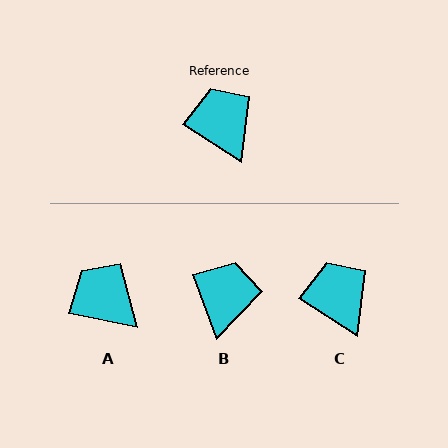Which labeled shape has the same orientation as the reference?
C.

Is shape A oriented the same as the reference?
No, it is off by about 21 degrees.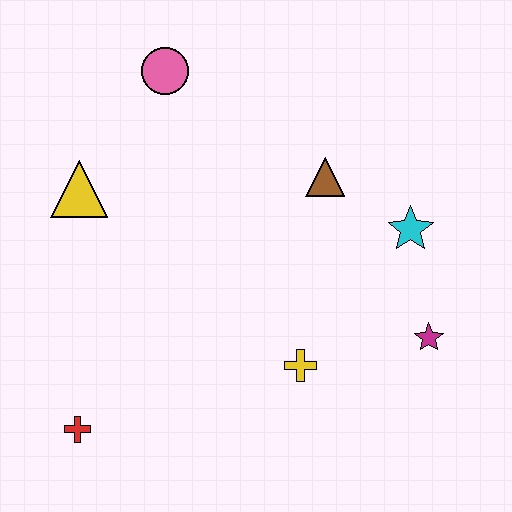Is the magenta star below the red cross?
No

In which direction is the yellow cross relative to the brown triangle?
The yellow cross is below the brown triangle.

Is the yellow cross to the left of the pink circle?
No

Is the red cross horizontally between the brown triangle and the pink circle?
No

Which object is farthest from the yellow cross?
The pink circle is farthest from the yellow cross.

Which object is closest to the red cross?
The yellow cross is closest to the red cross.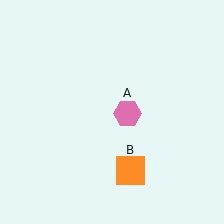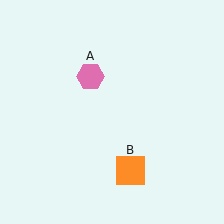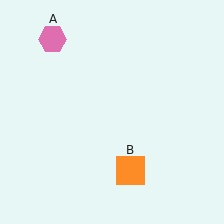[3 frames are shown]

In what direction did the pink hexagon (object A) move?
The pink hexagon (object A) moved up and to the left.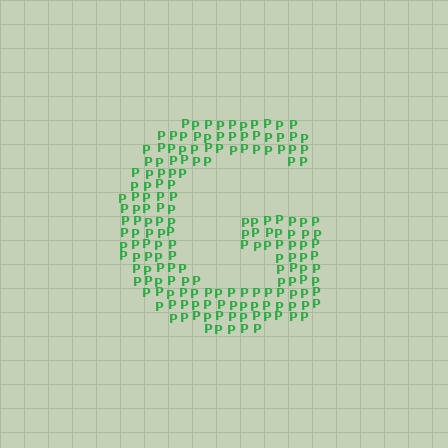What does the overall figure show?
The overall figure shows the letter G.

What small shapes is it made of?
It is made of small letter P's.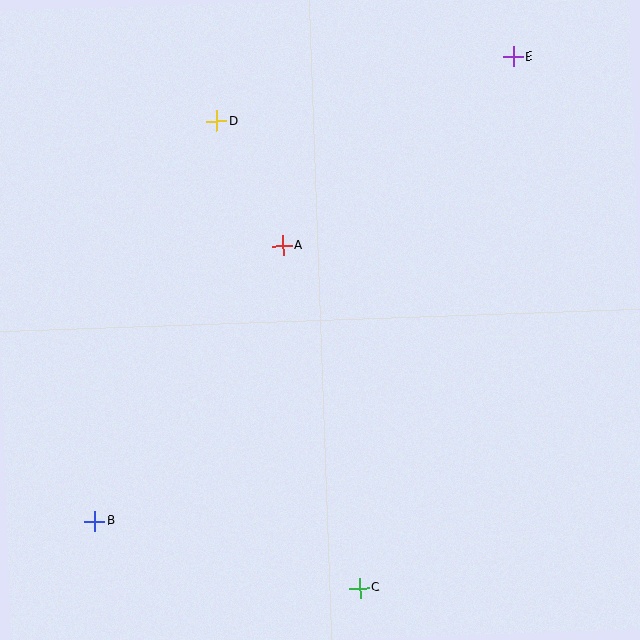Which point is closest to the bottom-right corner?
Point C is closest to the bottom-right corner.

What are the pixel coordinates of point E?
Point E is at (513, 57).